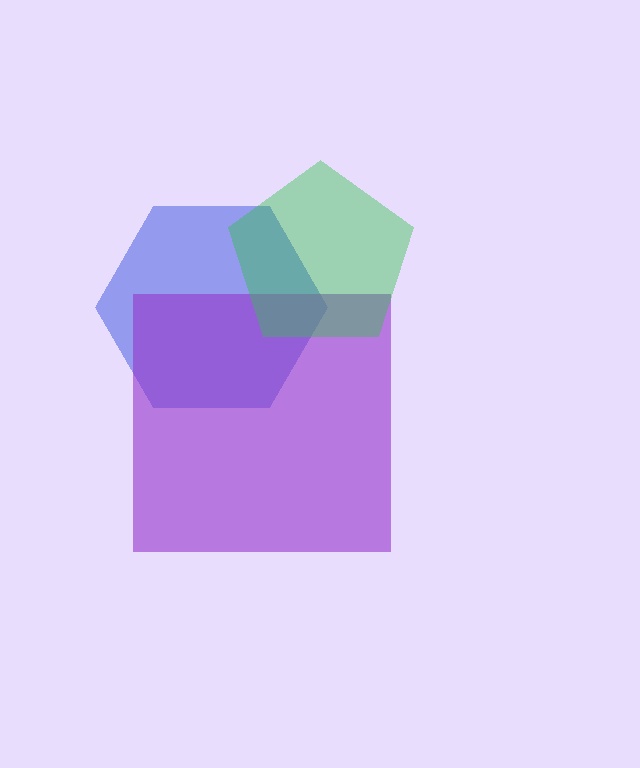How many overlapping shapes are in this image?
There are 3 overlapping shapes in the image.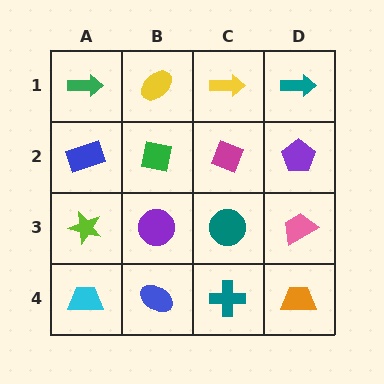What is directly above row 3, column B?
A green square.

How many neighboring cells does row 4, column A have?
2.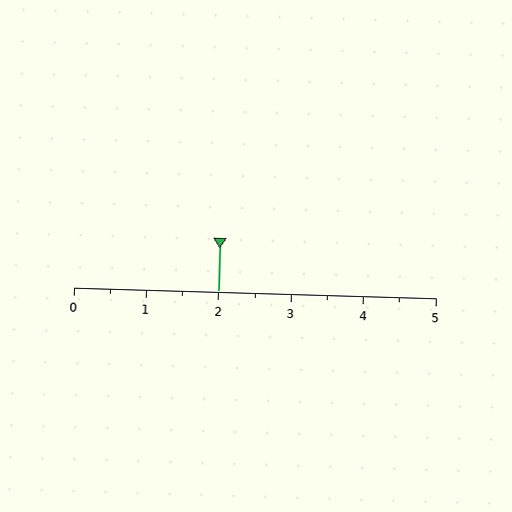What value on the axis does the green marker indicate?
The marker indicates approximately 2.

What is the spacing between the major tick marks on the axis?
The major ticks are spaced 1 apart.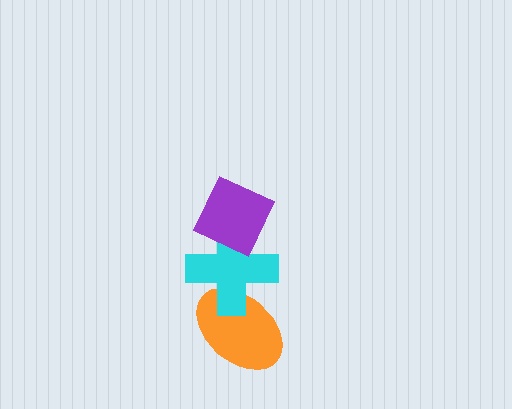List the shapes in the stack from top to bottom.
From top to bottom: the purple diamond, the cyan cross, the orange ellipse.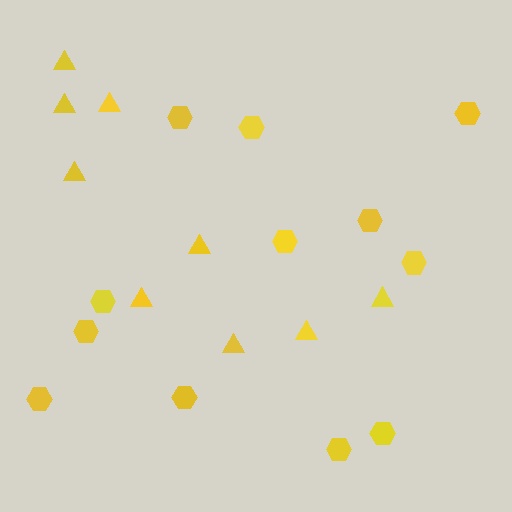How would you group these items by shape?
There are 2 groups: one group of triangles (9) and one group of hexagons (12).